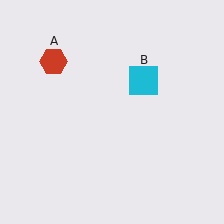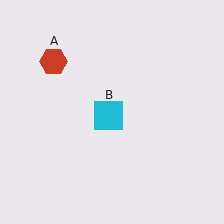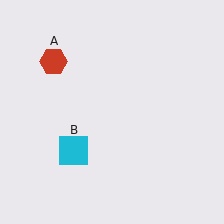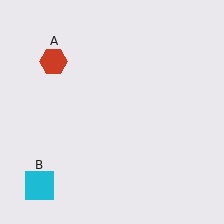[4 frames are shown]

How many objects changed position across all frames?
1 object changed position: cyan square (object B).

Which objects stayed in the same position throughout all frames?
Red hexagon (object A) remained stationary.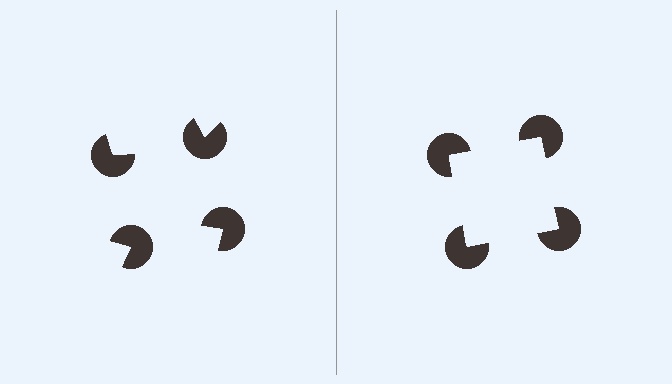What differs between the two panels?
The pac-man discs are positioned identically on both sides; only the wedge orientations differ. On the right they align to a square; on the left they are misaligned.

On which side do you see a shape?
An illusory square appears on the right side. On the left side the wedge cuts are rotated, so no coherent shape forms.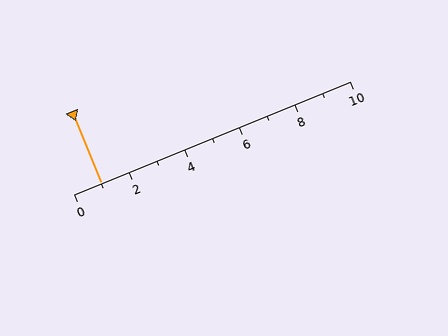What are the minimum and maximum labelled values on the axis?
The axis runs from 0 to 10.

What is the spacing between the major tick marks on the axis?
The major ticks are spaced 2 apart.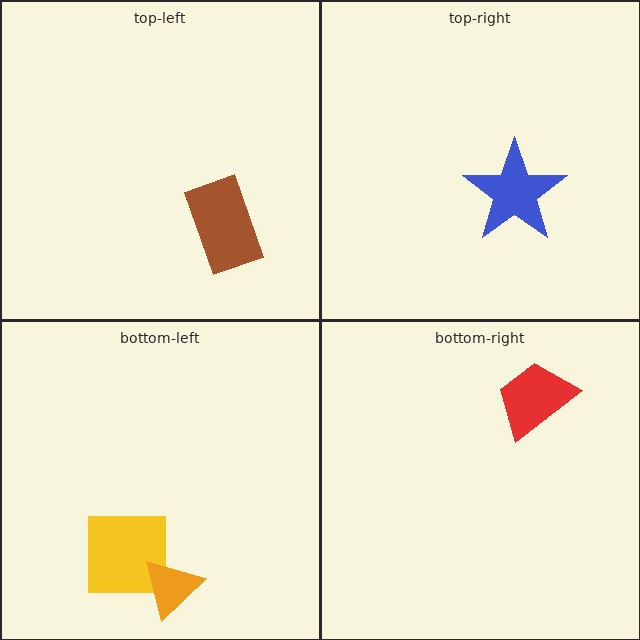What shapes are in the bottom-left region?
The yellow square, the orange triangle.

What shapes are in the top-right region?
The blue star.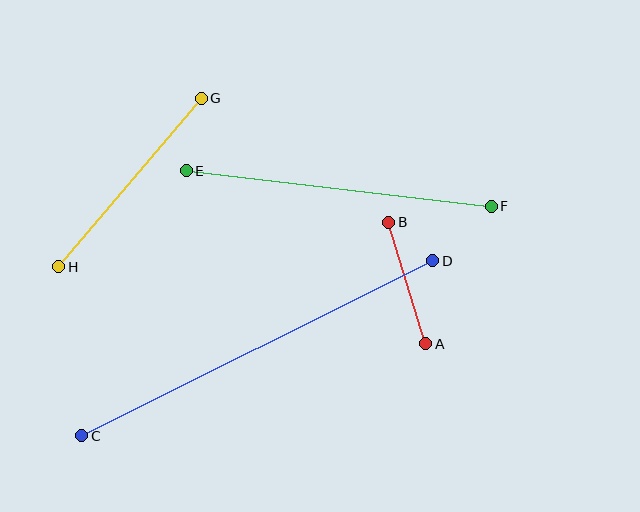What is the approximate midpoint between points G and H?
The midpoint is at approximately (130, 183) pixels.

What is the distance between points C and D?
The distance is approximately 392 pixels.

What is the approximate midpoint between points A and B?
The midpoint is at approximately (407, 283) pixels.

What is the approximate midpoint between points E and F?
The midpoint is at approximately (339, 188) pixels.